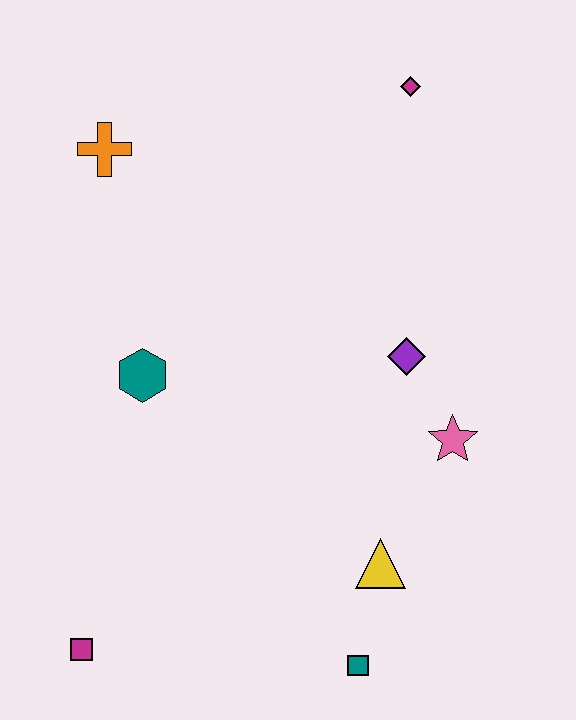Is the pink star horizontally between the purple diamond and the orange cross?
No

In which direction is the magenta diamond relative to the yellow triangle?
The magenta diamond is above the yellow triangle.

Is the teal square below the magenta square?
Yes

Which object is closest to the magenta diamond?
The purple diamond is closest to the magenta diamond.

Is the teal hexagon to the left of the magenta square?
No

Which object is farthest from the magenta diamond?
The magenta square is farthest from the magenta diamond.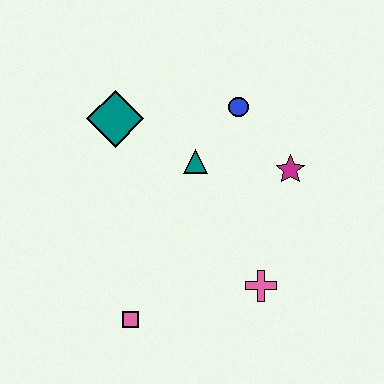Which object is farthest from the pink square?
The blue circle is farthest from the pink square.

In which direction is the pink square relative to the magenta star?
The pink square is to the left of the magenta star.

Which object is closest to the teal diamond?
The teal triangle is closest to the teal diamond.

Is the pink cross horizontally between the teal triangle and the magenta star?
Yes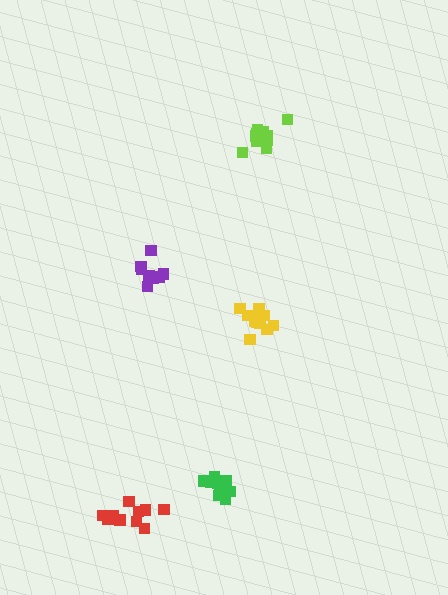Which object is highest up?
The lime cluster is topmost.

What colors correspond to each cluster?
The clusters are colored: lime, green, purple, red, yellow.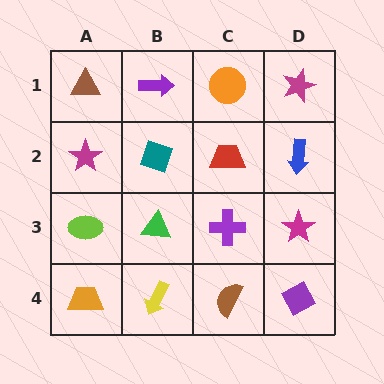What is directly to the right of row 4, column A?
A yellow arrow.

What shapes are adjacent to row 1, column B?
A teal diamond (row 2, column B), a brown triangle (row 1, column A), an orange circle (row 1, column C).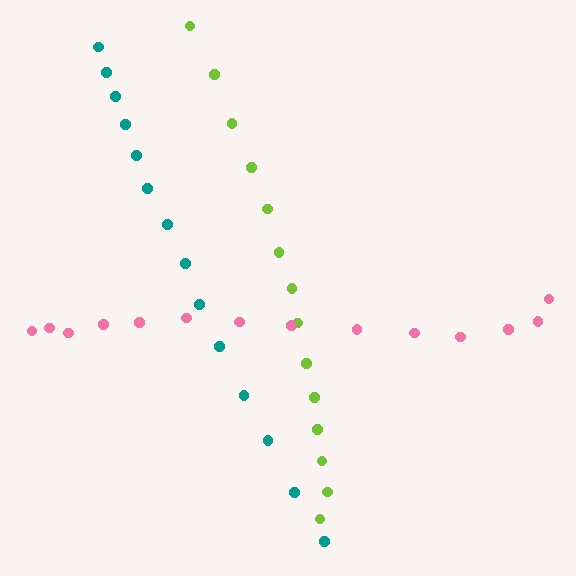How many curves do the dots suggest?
There are 3 distinct paths.